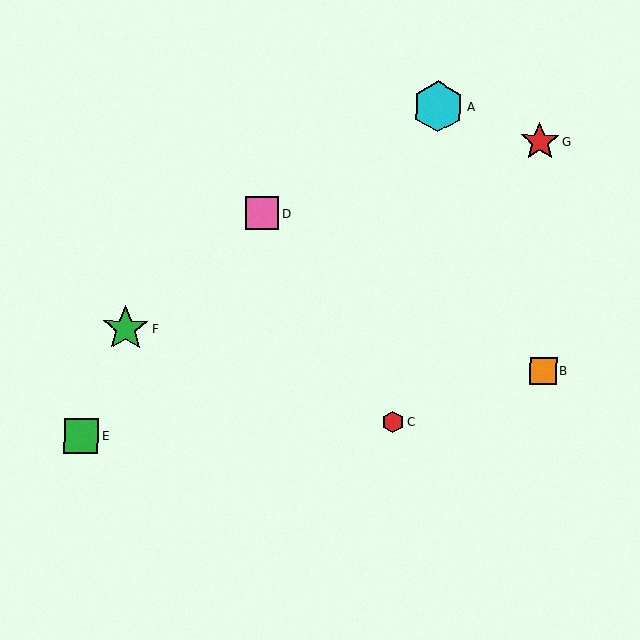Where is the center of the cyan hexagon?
The center of the cyan hexagon is at (438, 107).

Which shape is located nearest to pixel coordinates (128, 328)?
The green star (labeled F) at (125, 328) is nearest to that location.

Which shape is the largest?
The cyan hexagon (labeled A) is the largest.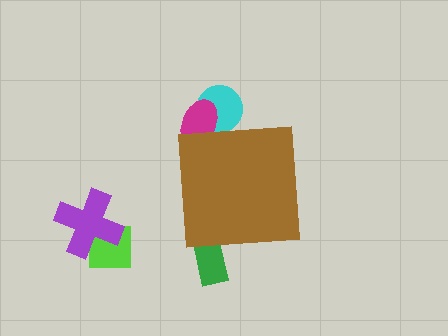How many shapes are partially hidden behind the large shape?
3 shapes are partially hidden.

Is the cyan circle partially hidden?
Yes, the cyan circle is partially hidden behind the brown square.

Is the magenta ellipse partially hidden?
Yes, the magenta ellipse is partially hidden behind the brown square.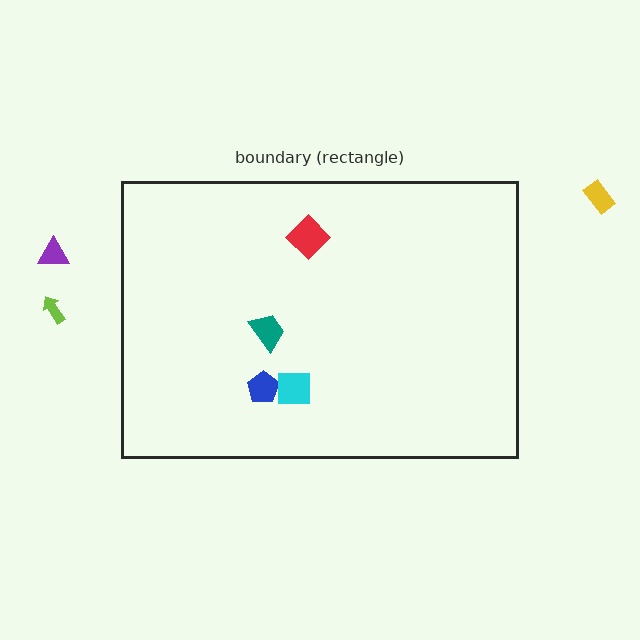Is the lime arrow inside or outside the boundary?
Outside.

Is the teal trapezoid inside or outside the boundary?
Inside.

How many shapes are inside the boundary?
4 inside, 3 outside.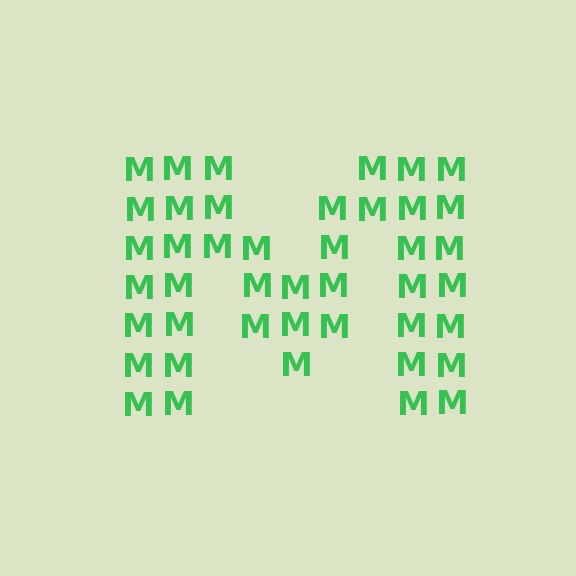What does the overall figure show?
The overall figure shows the letter M.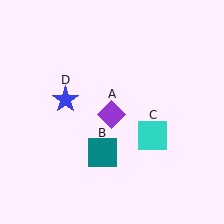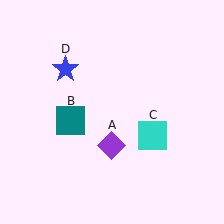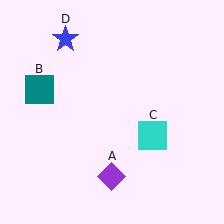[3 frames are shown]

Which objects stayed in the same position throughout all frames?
Cyan square (object C) remained stationary.